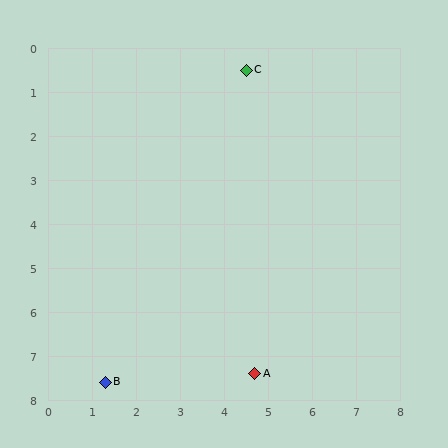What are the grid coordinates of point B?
Point B is at approximately (1.3, 7.6).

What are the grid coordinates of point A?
Point A is at approximately (4.7, 7.4).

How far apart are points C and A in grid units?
Points C and A are about 6.9 grid units apart.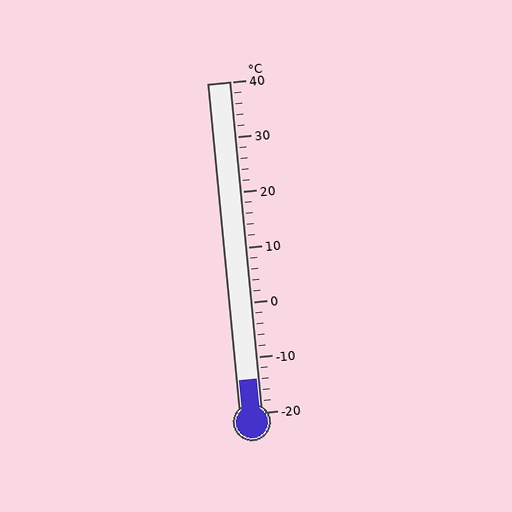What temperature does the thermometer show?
The thermometer shows approximately -14°C.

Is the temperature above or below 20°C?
The temperature is below 20°C.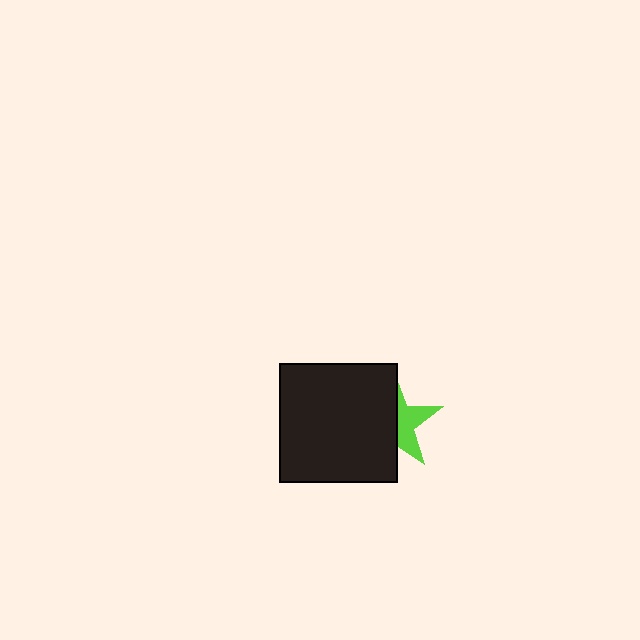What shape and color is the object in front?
The object in front is a black square.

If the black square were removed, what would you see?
You would see the complete lime star.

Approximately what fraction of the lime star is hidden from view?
Roughly 57% of the lime star is hidden behind the black square.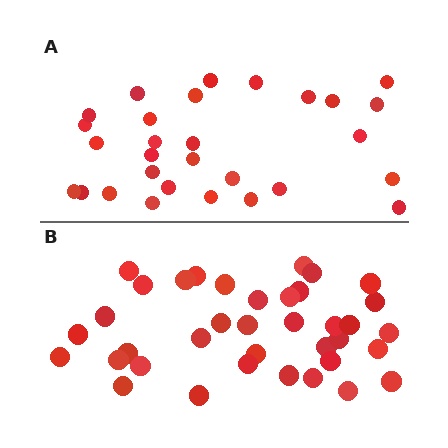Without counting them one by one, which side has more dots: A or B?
Region B (the bottom region) has more dots.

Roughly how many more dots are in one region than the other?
Region B has roughly 8 or so more dots than region A.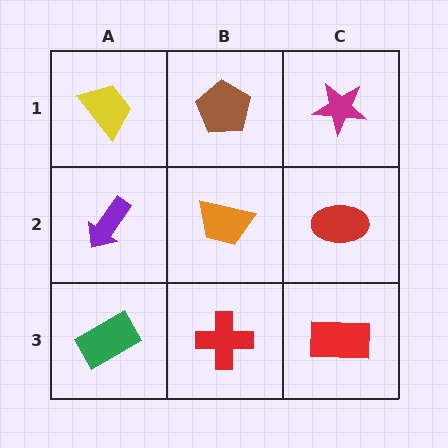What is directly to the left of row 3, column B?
A green rectangle.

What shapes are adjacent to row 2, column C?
A magenta star (row 1, column C), a red rectangle (row 3, column C), an orange trapezoid (row 2, column B).